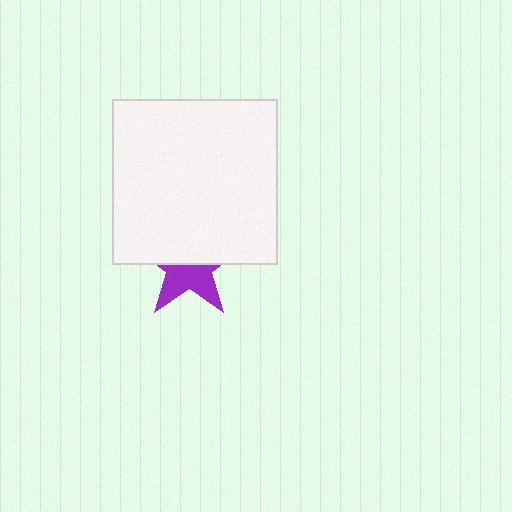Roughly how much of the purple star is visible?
About half of it is visible (roughly 46%).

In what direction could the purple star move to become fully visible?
The purple star could move down. That would shift it out from behind the white square entirely.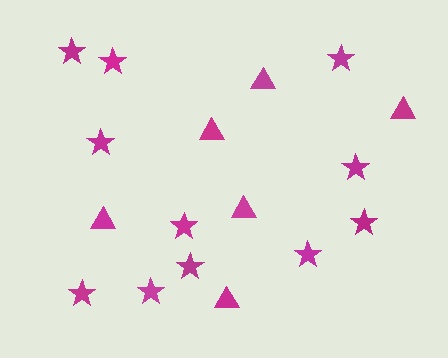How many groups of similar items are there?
There are 2 groups: one group of triangles (6) and one group of stars (11).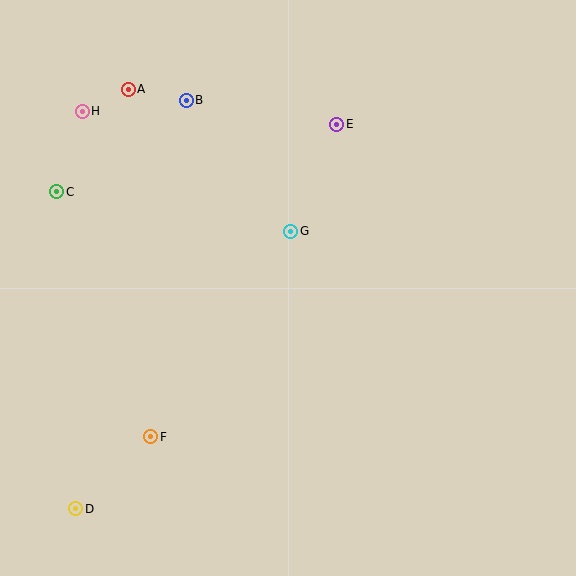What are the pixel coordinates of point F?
Point F is at (151, 437).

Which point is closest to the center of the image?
Point G at (291, 231) is closest to the center.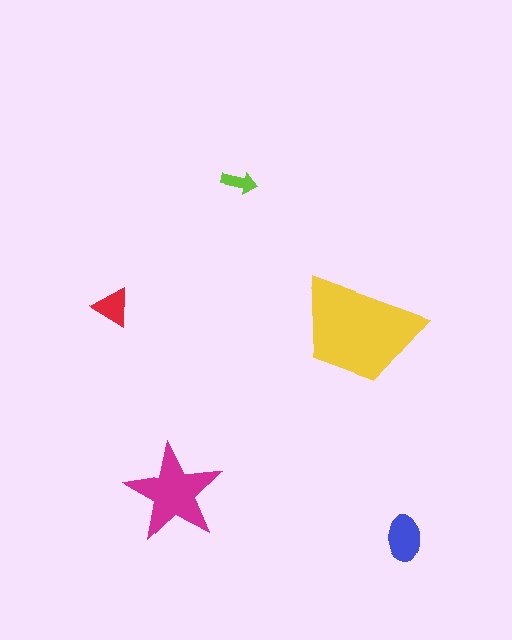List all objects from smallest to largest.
The lime arrow, the red triangle, the blue ellipse, the magenta star, the yellow trapezoid.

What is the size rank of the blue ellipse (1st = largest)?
3rd.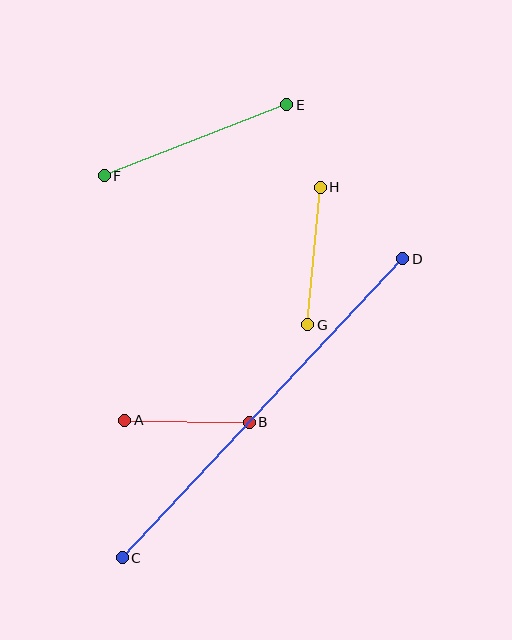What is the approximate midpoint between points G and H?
The midpoint is at approximately (314, 256) pixels.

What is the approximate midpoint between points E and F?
The midpoint is at approximately (195, 140) pixels.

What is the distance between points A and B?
The distance is approximately 124 pixels.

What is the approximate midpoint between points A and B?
The midpoint is at approximately (187, 421) pixels.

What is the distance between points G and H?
The distance is approximately 138 pixels.